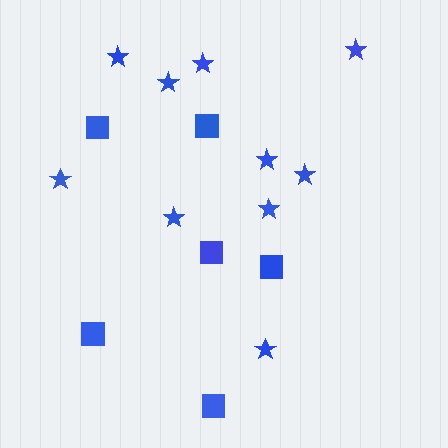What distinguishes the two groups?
There are 2 groups: one group of squares (6) and one group of stars (10).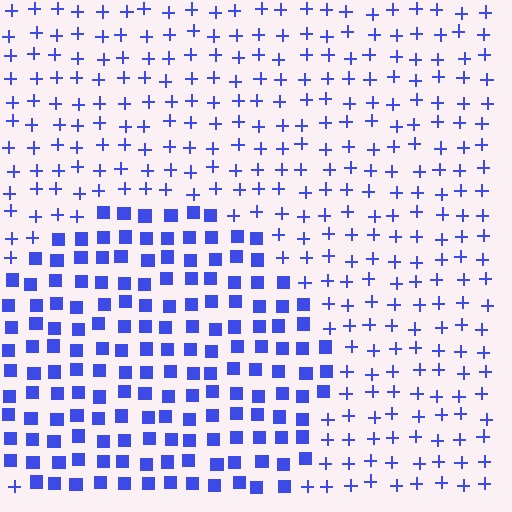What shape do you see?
I see a circle.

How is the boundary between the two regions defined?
The boundary is defined by a change in element shape: squares inside vs. plus signs outside. All elements share the same color and spacing.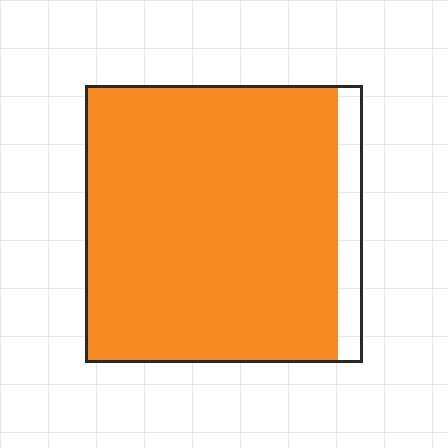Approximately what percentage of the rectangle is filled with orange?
Approximately 90%.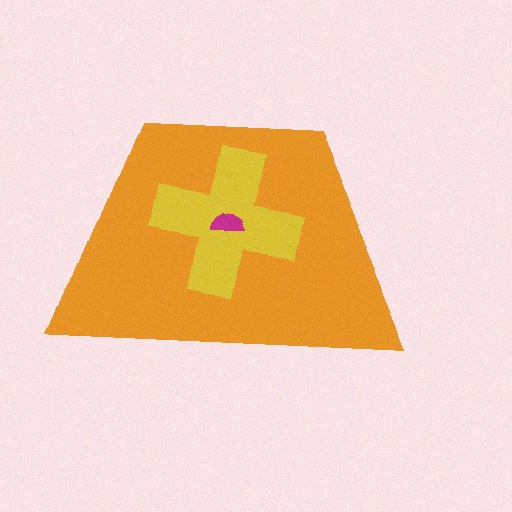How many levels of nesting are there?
3.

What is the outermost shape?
The orange trapezoid.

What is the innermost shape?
The magenta semicircle.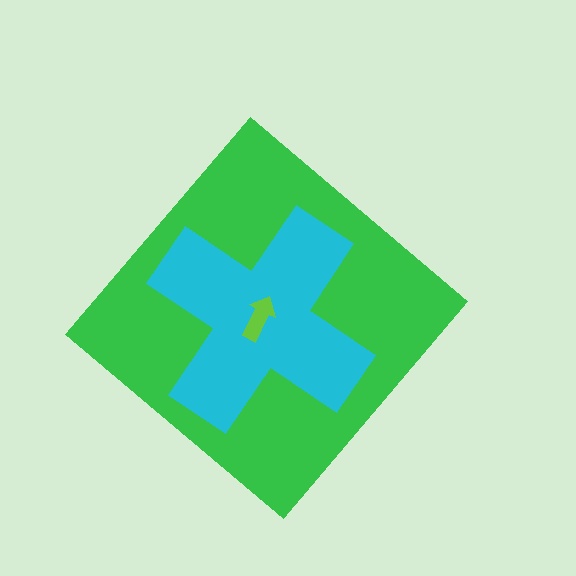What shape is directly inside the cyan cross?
The lime arrow.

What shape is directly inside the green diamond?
The cyan cross.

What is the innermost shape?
The lime arrow.